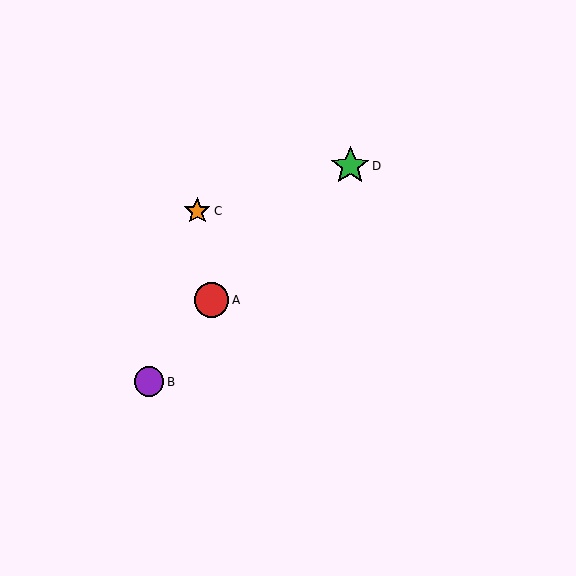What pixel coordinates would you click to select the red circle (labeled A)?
Click at (211, 300) to select the red circle A.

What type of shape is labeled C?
Shape C is an orange star.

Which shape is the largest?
The green star (labeled D) is the largest.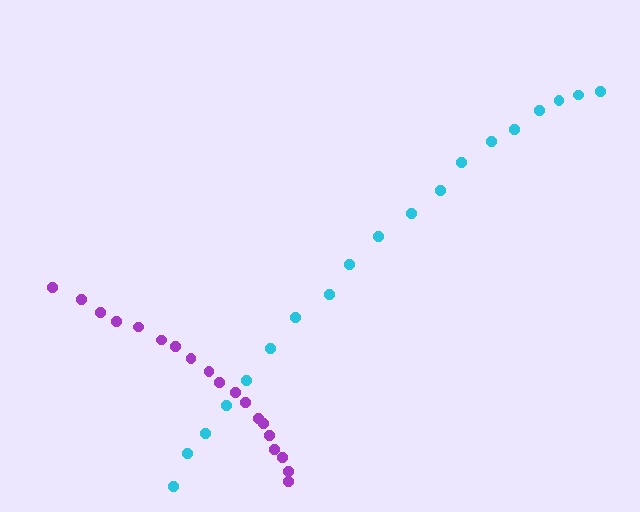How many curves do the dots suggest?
There are 2 distinct paths.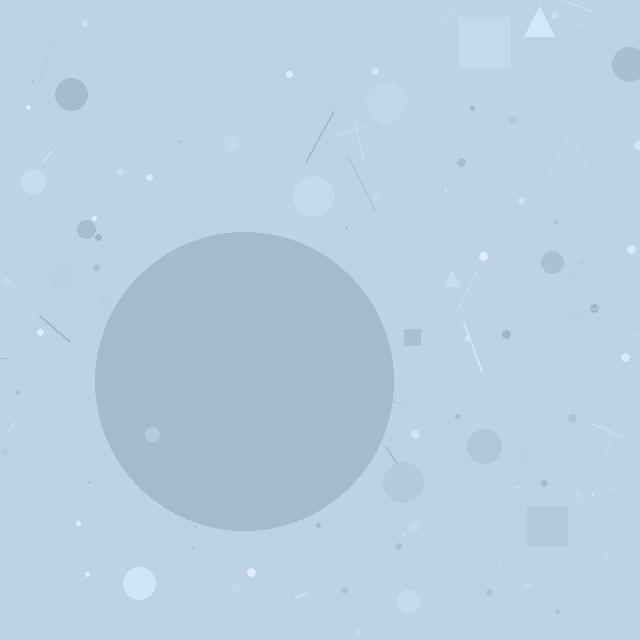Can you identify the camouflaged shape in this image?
The camouflaged shape is a circle.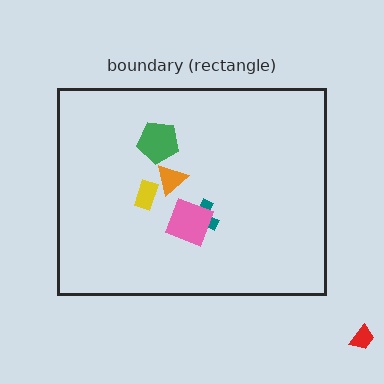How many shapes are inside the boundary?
5 inside, 1 outside.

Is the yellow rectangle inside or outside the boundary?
Inside.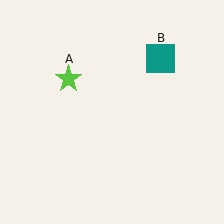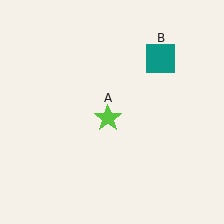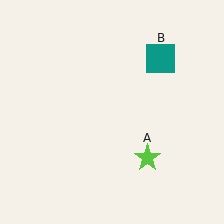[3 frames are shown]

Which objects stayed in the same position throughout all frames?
Teal square (object B) remained stationary.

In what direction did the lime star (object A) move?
The lime star (object A) moved down and to the right.